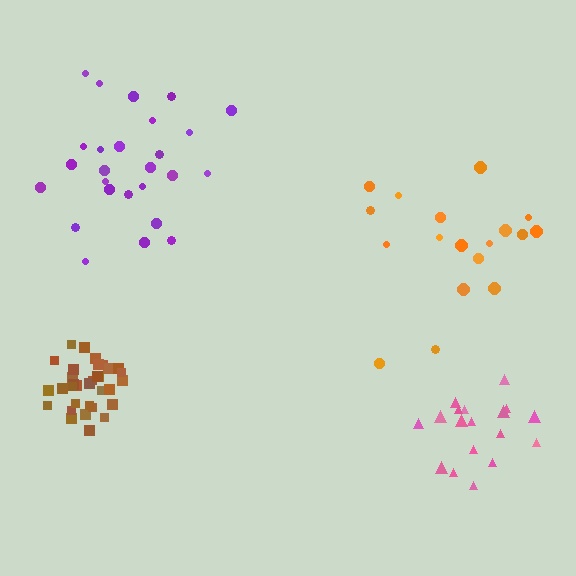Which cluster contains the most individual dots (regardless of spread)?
Brown (33).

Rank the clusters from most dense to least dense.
brown, pink, orange, purple.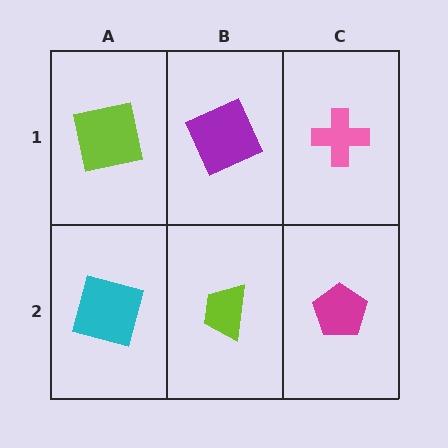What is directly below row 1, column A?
A cyan square.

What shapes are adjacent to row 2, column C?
A pink cross (row 1, column C), a lime trapezoid (row 2, column B).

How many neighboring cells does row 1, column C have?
2.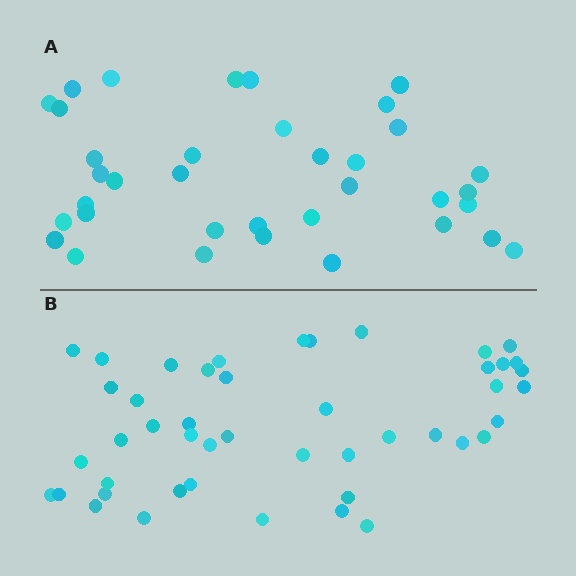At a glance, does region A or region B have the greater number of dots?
Region B (the bottom region) has more dots.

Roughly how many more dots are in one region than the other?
Region B has roughly 10 or so more dots than region A.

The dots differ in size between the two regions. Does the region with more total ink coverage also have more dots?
No. Region A has more total ink coverage because its dots are larger, but region B actually contains more individual dots. Total area can be misleading — the number of items is what matters here.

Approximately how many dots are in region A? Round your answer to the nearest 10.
About 40 dots. (The exact count is 36, which rounds to 40.)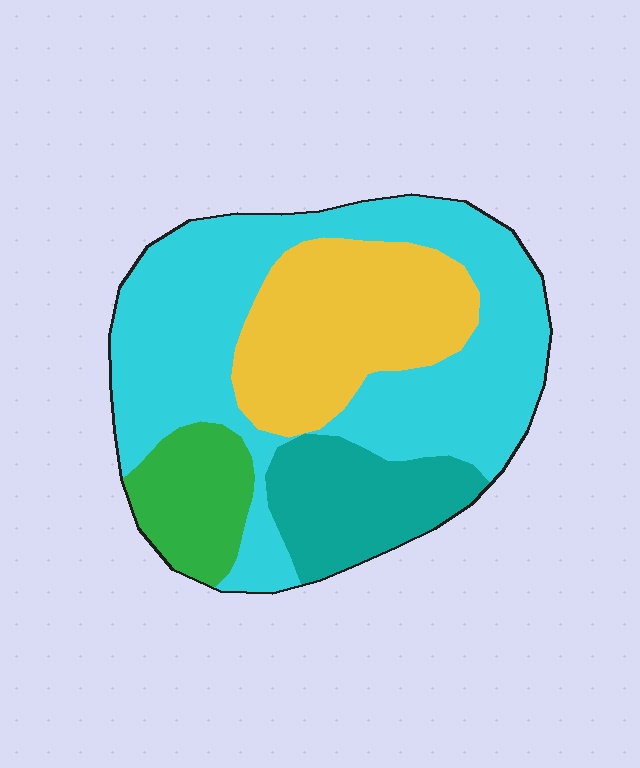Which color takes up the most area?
Cyan, at roughly 50%.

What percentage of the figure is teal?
Teal covers 15% of the figure.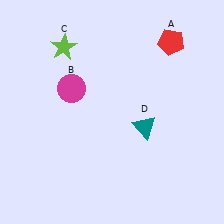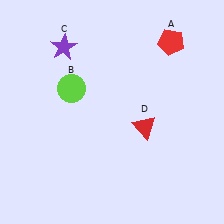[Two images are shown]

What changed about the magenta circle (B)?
In Image 1, B is magenta. In Image 2, it changed to lime.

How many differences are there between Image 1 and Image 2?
There are 3 differences between the two images.